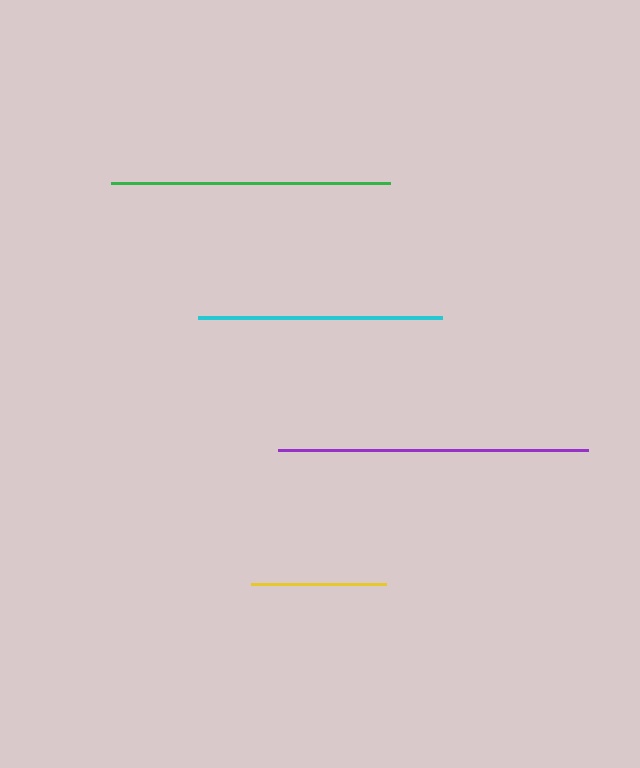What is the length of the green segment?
The green segment is approximately 279 pixels long.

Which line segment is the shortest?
The yellow line is the shortest at approximately 134 pixels.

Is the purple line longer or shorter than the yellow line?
The purple line is longer than the yellow line.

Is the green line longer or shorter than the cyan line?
The green line is longer than the cyan line.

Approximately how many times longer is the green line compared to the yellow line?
The green line is approximately 2.1 times the length of the yellow line.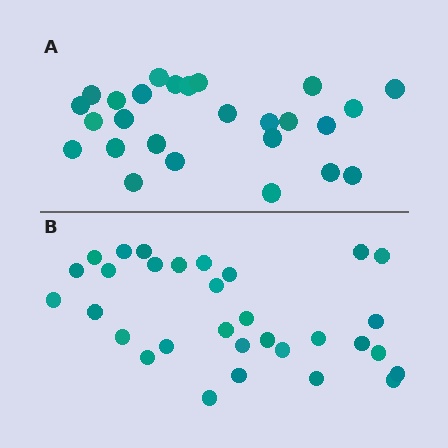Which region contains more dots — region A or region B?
Region B (the bottom region) has more dots.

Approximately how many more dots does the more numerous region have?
Region B has about 5 more dots than region A.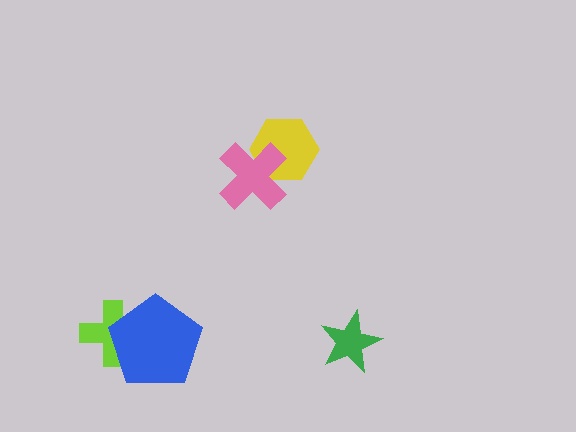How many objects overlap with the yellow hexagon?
1 object overlaps with the yellow hexagon.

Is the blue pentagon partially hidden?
No, no other shape covers it.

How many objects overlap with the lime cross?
1 object overlaps with the lime cross.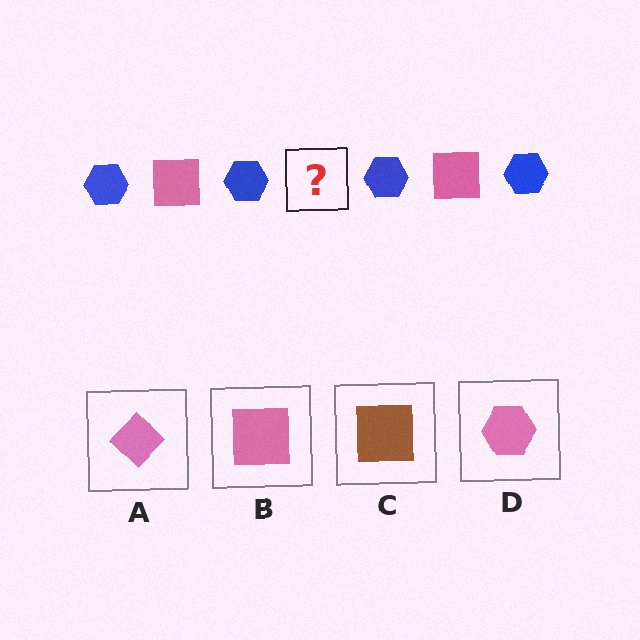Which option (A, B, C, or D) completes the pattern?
B.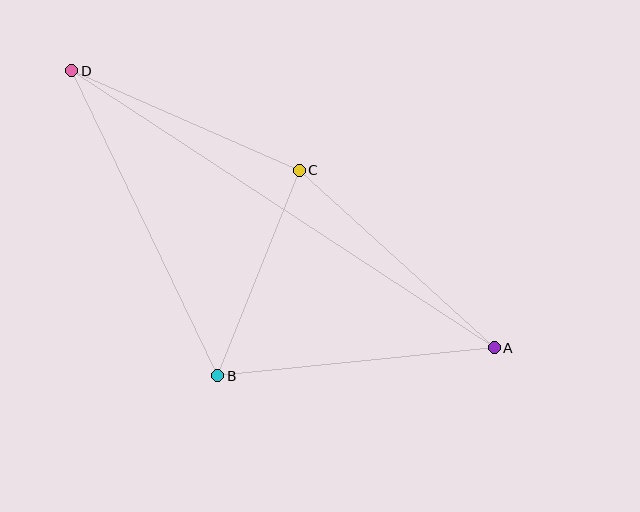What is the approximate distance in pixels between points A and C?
The distance between A and C is approximately 264 pixels.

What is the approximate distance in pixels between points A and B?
The distance between A and B is approximately 278 pixels.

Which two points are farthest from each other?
Points A and D are farthest from each other.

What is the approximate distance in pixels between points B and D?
The distance between B and D is approximately 338 pixels.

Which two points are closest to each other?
Points B and C are closest to each other.